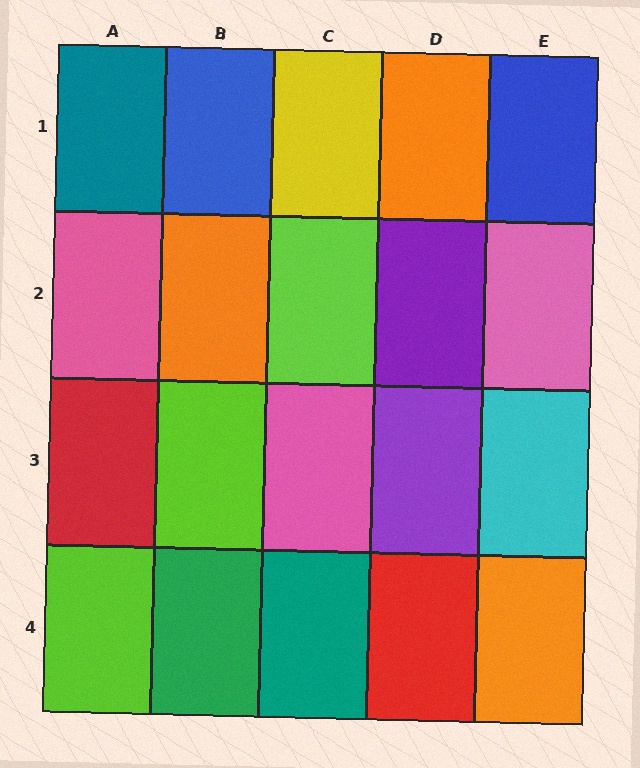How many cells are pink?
3 cells are pink.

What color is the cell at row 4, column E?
Orange.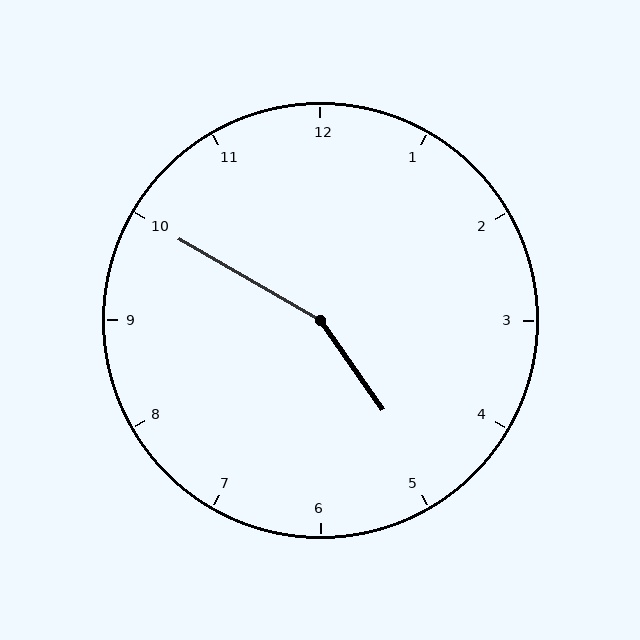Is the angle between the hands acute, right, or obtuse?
It is obtuse.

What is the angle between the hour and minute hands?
Approximately 155 degrees.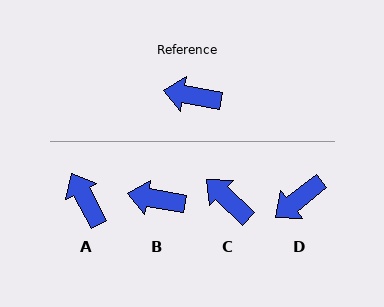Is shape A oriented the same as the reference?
No, it is off by about 52 degrees.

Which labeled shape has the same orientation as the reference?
B.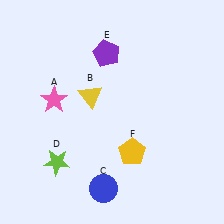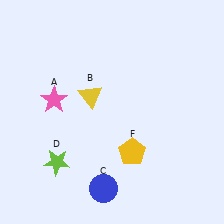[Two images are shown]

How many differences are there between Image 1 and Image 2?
There is 1 difference between the two images.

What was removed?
The purple pentagon (E) was removed in Image 2.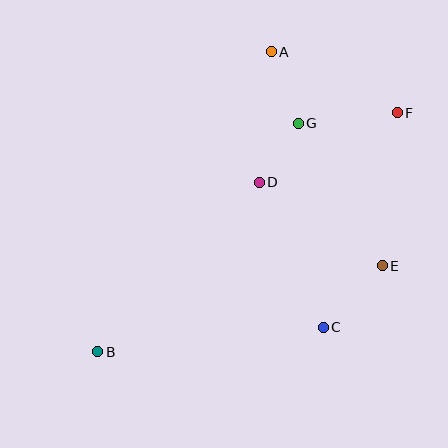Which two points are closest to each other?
Points D and G are closest to each other.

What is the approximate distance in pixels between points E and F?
The distance between E and F is approximately 154 pixels.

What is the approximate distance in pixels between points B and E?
The distance between B and E is approximately 297 pixels.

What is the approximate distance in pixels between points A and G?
The distance between A and G is approximately 76 pixels.